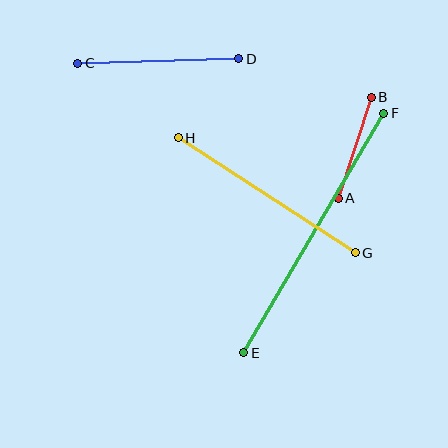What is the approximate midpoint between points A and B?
The midpoint is at approximately (355, 148) pixels.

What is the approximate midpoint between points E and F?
The midpoint is at approximately (314, 233) pixels.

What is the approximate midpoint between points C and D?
The midpoint is at approximately (158, 61) pixels.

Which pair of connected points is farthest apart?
Points E and F are farthest apart.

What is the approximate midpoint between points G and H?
The midpoint is at approximately (267, 195) pixels.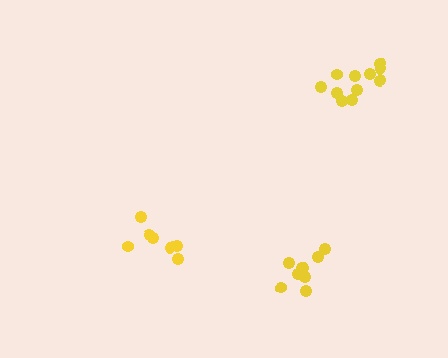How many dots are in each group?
Group 1: 11 dots, Group 2: 9 dots, Group 3: 7 dots (27 total).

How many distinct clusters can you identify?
There are 3 distinct clusters.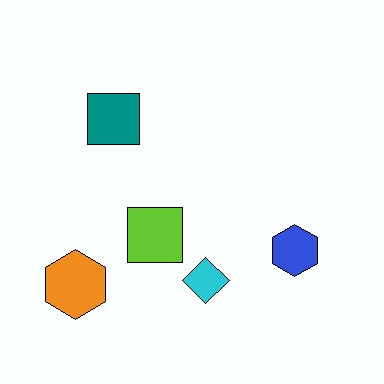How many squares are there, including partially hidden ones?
There are 2 squares.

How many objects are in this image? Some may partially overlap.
There are 5 objects.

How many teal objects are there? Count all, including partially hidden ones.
There is 1 teal object.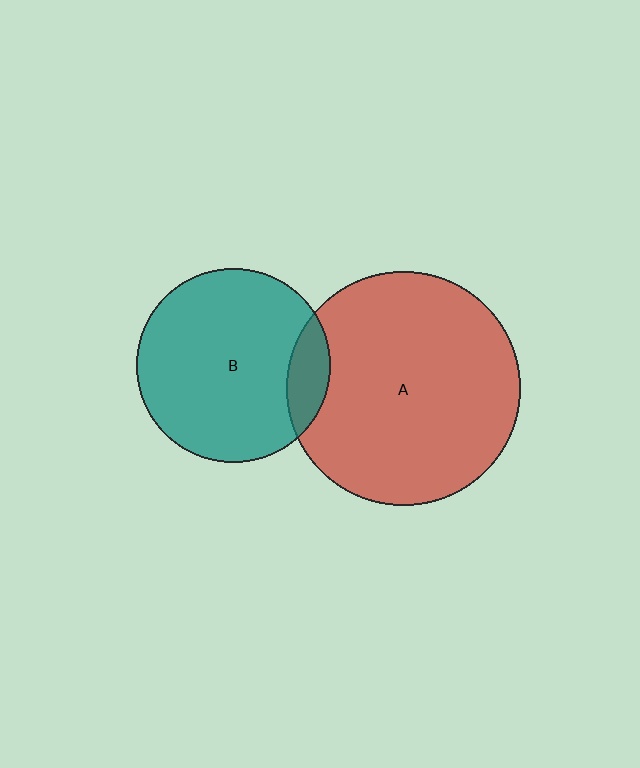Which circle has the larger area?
Circle A (red).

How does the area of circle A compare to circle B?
Approximately 1.5 times.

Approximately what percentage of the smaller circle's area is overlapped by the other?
Approximately 10%.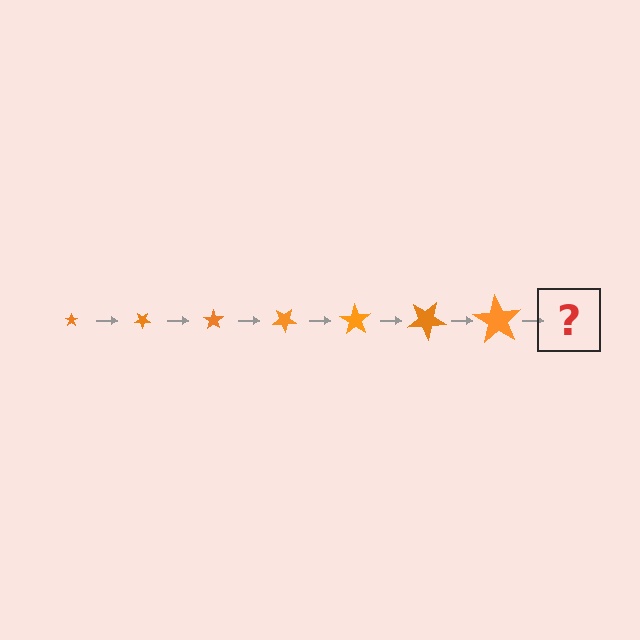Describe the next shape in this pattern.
It should be a star, larger than the previous one and rotated 245 degrees from the start.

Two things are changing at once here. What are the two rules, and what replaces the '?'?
The two rules are that the star grows larger each step and it rotates 35 degrees each step. The '?' should be a star, larger than the previous one and rotated 245 degrees from the start.